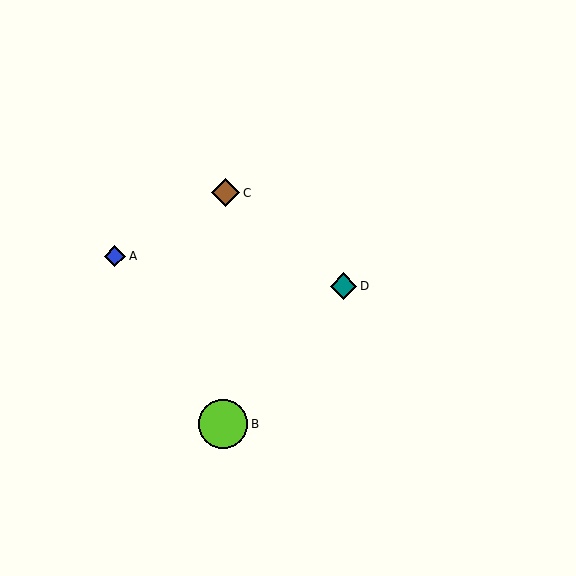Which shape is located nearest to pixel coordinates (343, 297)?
The teal diamond (labeled D) at (343, 286) is nearest to that location.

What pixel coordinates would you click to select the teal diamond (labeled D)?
Click at (343, 286) to select the teal diamond D.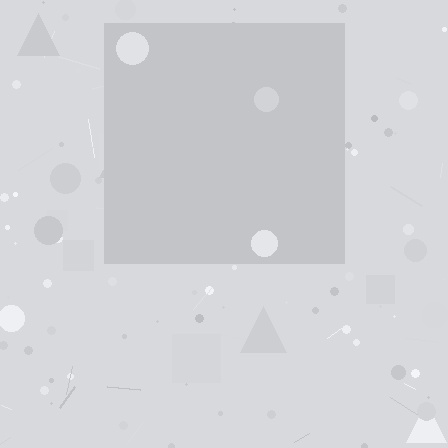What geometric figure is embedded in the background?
A square is embedded in the background.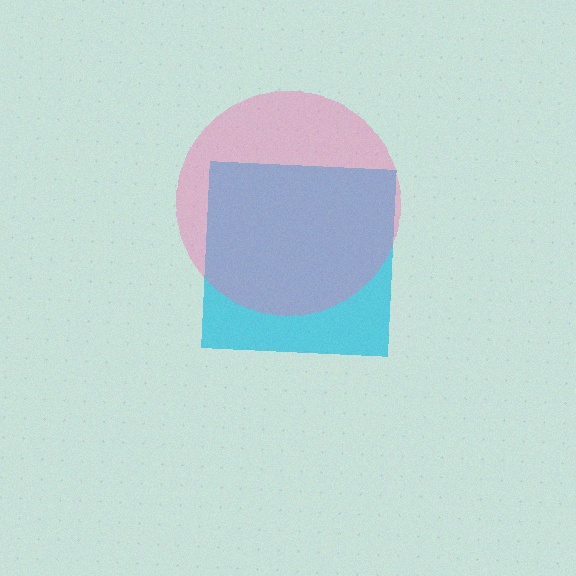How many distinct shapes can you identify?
There are 2 distinct shapes: a cyan square, a pink circle.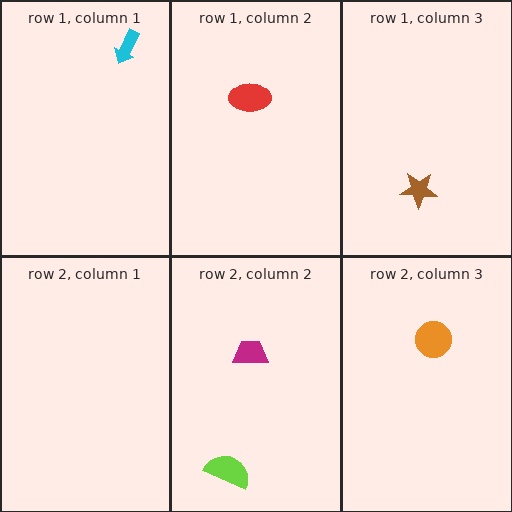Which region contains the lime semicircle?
The row 2, column 2 region.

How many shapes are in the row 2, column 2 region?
2.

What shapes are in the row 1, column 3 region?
The brown star.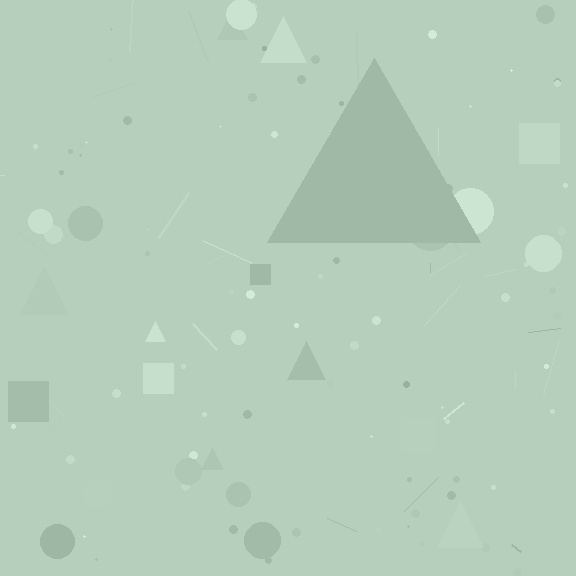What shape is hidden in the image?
A triangle is hidden in the image.